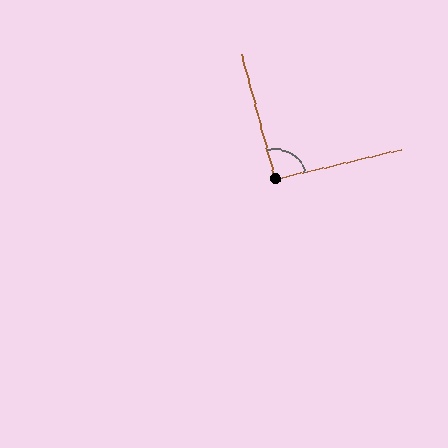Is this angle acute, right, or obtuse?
It is approximately a right angle.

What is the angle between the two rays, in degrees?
Approximately 92 degrees.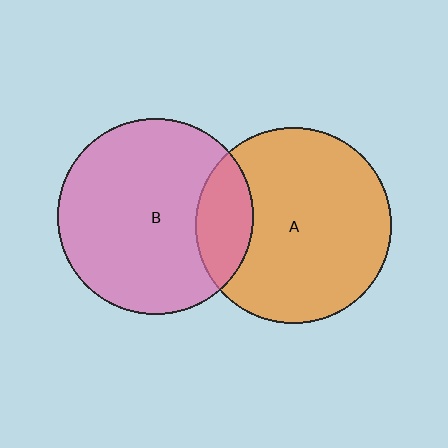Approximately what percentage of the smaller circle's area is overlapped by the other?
Approximately 20%.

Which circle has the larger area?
Circle A (orange).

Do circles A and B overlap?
Yes.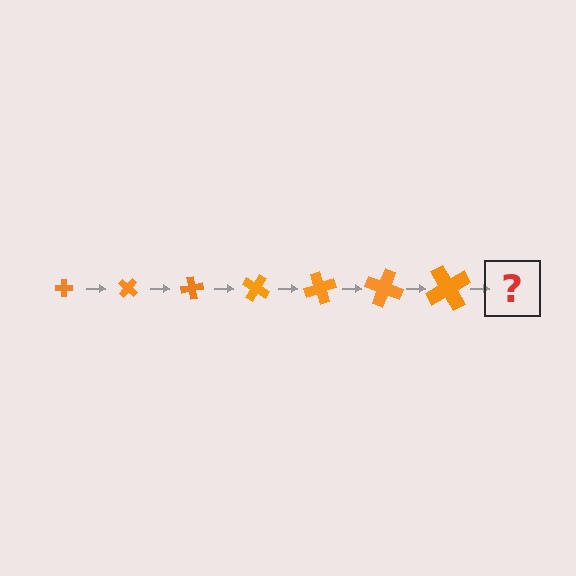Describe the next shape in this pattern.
It should be a cross, larger than the previous one and rotated 280 degrees from the start.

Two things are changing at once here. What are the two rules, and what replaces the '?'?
The two rules are that the cross grows larger each step and it rotates 40 degrees each step. The '?' should be a cross, larger than the previous one and rotated 280 degrees from the start.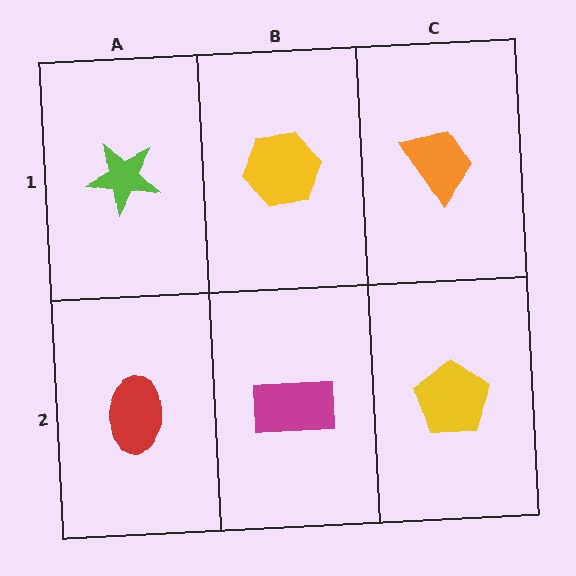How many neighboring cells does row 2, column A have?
2.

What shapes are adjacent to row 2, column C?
An orange trapezoid (row 1, column C), a magenta rectangle (row 2, column B).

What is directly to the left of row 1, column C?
A yellow hexagon.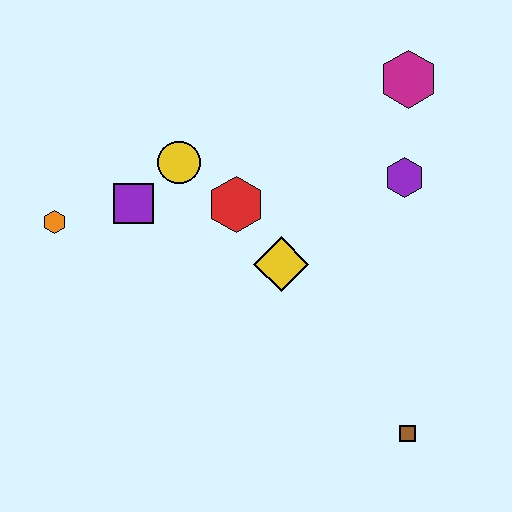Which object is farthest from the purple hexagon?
The orange hexagon is farthest from the purple hexagon.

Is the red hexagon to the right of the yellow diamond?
No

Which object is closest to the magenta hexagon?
The purple hexagon is closest to the magenta hexagon.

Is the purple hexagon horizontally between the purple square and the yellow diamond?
No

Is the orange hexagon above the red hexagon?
No